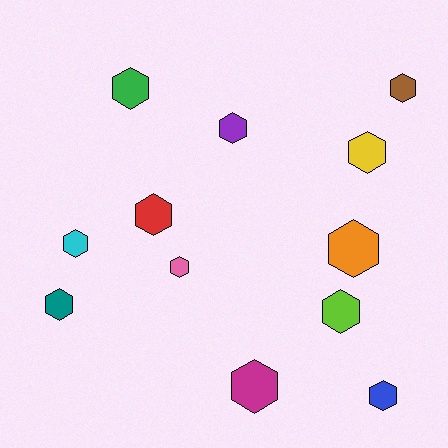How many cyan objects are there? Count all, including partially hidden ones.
There is 1 cyan object.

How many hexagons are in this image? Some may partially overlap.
There are 12 hexagons.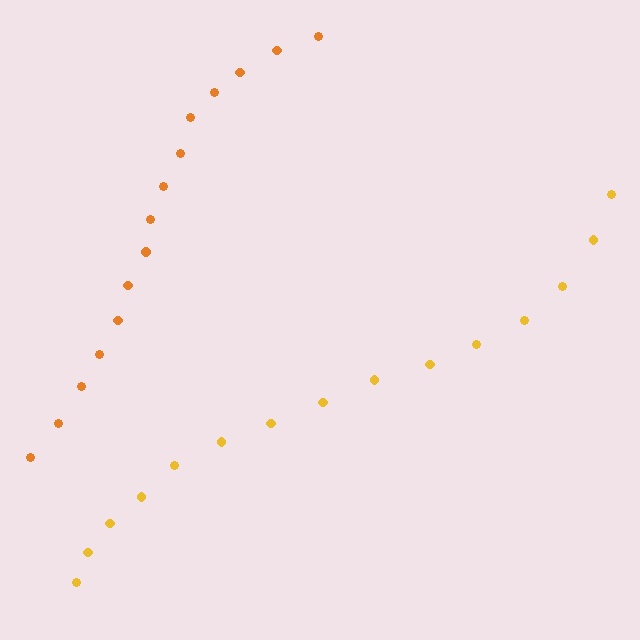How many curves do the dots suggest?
There are 2 distinct paths.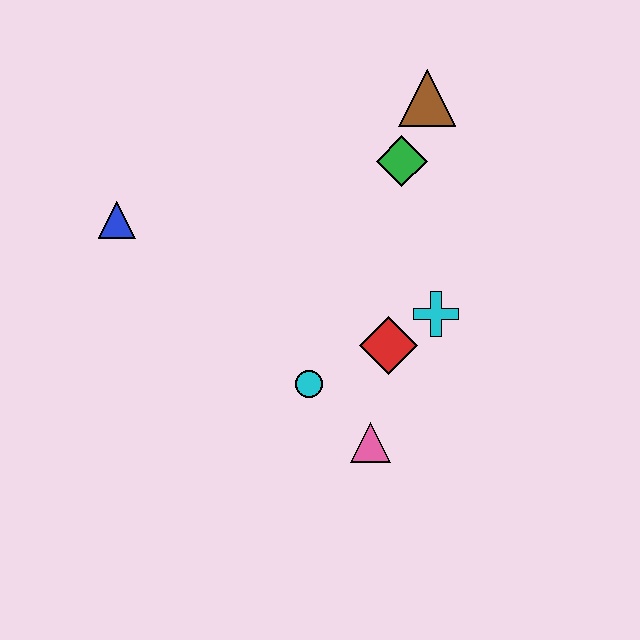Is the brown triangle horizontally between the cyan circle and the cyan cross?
Yes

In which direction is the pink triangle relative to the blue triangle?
The pink triangle is to the right of the blue triangle.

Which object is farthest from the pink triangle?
The brown triangle is farthest from the pink triangle.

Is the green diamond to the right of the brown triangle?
No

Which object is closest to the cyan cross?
The red diamond is closest to the cyan cross.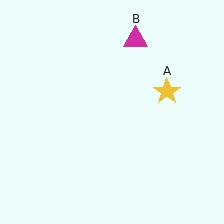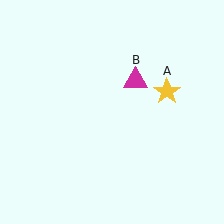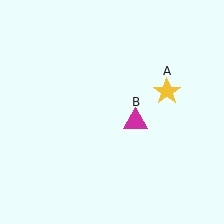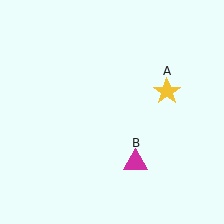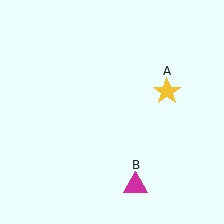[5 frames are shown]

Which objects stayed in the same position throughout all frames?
Yellow star (object A) remained stationary.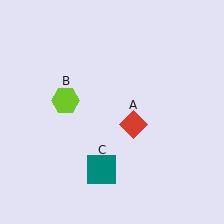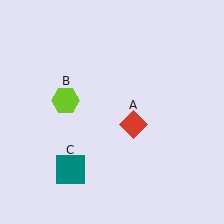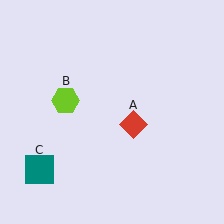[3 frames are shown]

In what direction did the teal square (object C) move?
The teal square (object C) moved left.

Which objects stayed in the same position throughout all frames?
Red diamond (object A) and lime hexagon (object B) remained stationary.